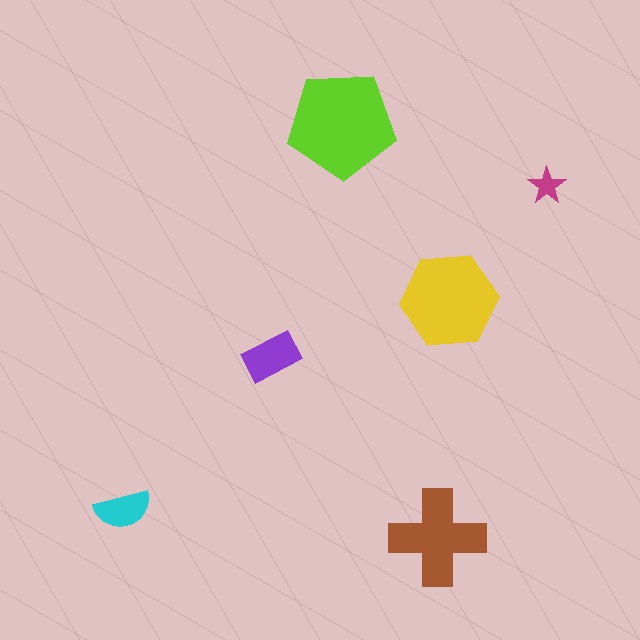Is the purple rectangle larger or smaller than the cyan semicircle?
Larger.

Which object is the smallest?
The magenta star.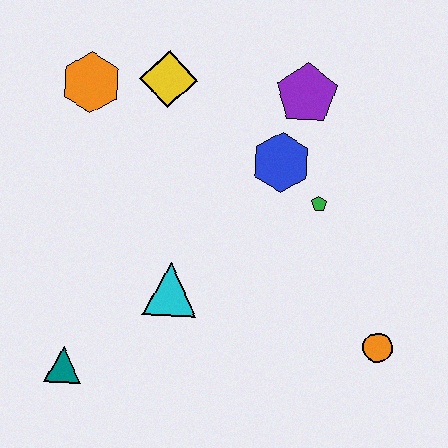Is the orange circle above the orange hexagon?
No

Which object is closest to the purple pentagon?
The blue hexagon is closest to the purple pentagon.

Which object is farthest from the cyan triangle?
The purple pentagon is farthest from the cyan triangle.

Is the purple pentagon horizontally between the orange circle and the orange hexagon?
Yes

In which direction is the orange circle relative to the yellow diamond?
The orange circle is below the yellow diamond.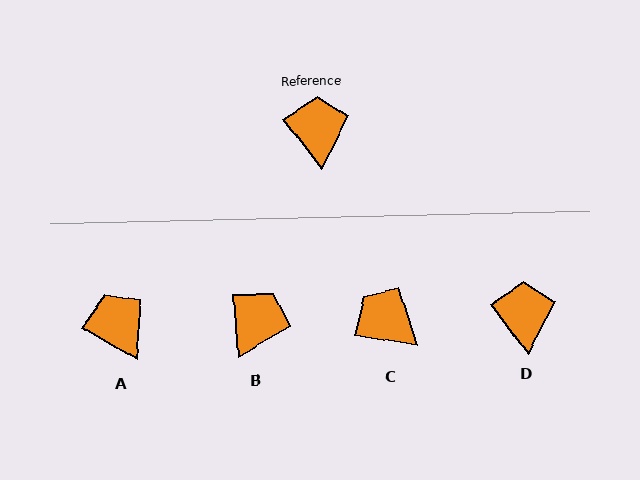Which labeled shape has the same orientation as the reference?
D.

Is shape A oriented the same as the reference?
No, it is off by about 23 degrees.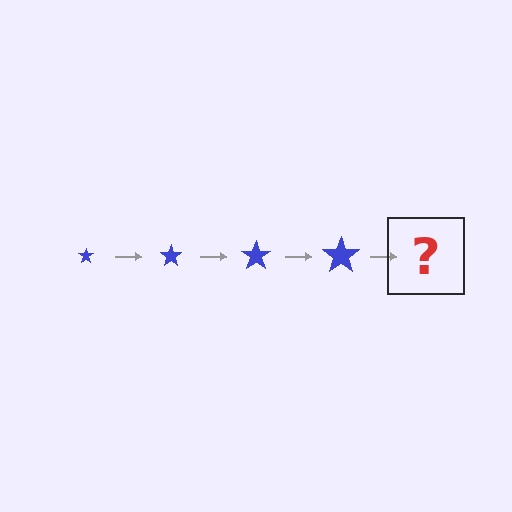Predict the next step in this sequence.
The next step is a blue star, larger than the previous one.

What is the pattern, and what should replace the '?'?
The pattern is that the star gets progressively larger each step. The '?' should be a blue star, larger than the previous one.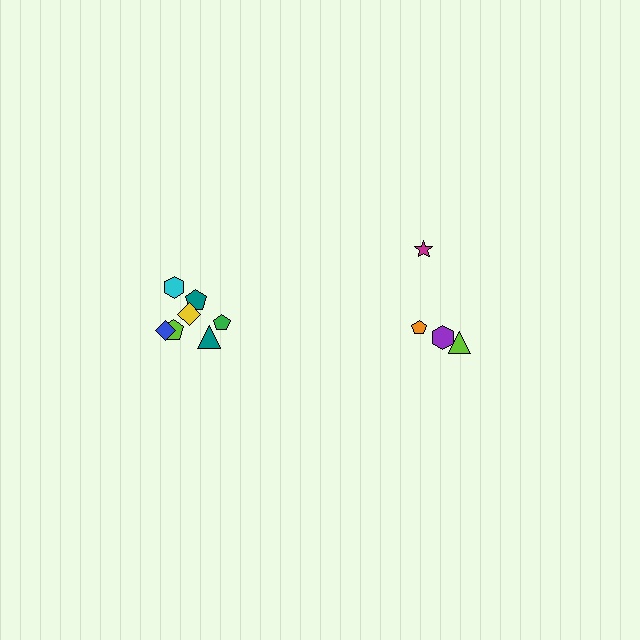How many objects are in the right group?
There are 4 objects.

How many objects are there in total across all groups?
There are 11 objects.